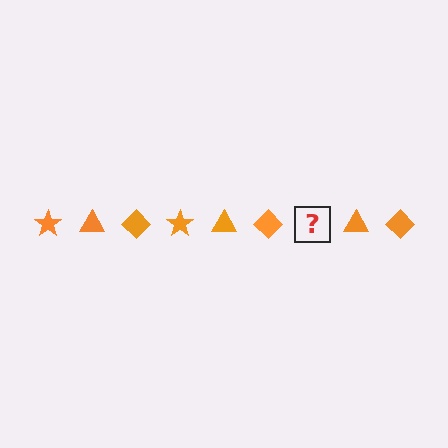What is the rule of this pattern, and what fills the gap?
The rule is that the pattern cycles through star, triangle, diamond shapes in orange. The gap should be filled with an orange star.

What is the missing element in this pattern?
The missing element is an orange star.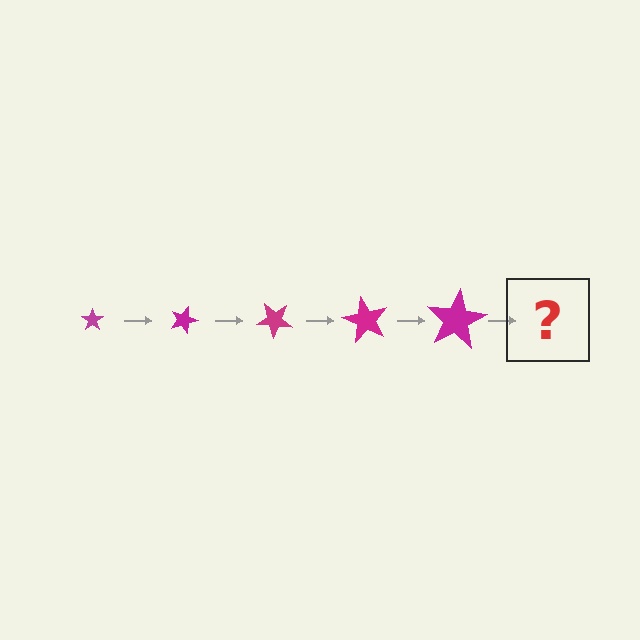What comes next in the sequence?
The next element should be a star, larger than the previous one and rotated 100 degrees from the start.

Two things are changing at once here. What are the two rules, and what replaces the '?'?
The two rules are that the star grows larger each step and it rotates 20 degrees each step. The '?' should be a star, larger than the previous one and rotated 100 degrees from the start.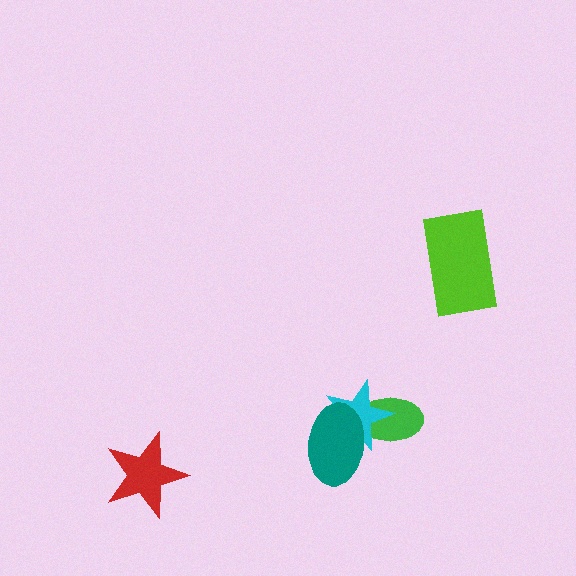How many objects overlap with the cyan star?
2 objects overlap with the cyan star.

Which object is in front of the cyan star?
The teal ellipse is in front of the cyan star.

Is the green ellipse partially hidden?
Yes, it is partially covered by another shape.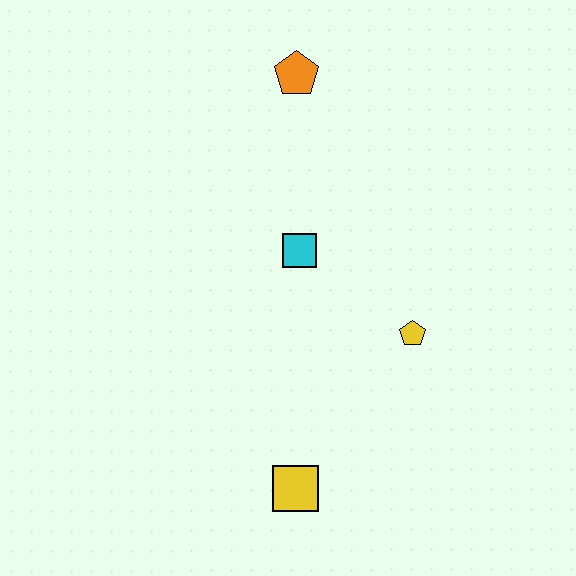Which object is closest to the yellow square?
The yellow pentagon is closest to the yellow square.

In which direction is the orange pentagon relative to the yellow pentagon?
The orange pentagon is above the yellow pentagon.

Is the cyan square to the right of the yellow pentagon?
No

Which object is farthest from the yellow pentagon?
The orange pentagon is farthest from the yellow pentagon.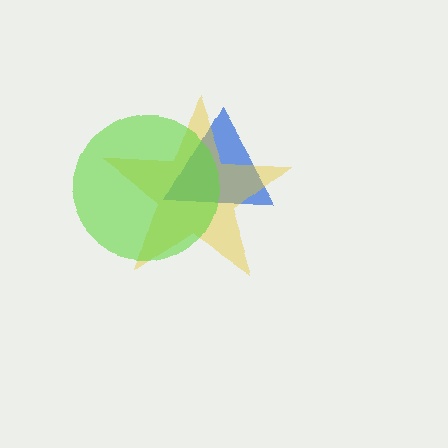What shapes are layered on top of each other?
The layered shapes are: a blue triangle, a yellow star, a lime circle.